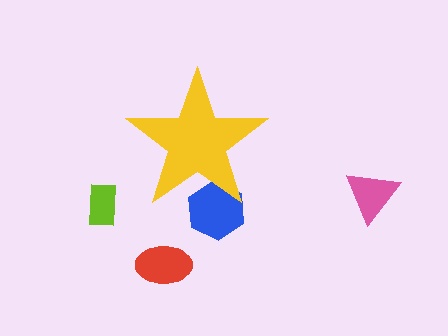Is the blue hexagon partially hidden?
Yes, the blue hexagon is partially hidden behind the yellow star.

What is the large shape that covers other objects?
A yellow star.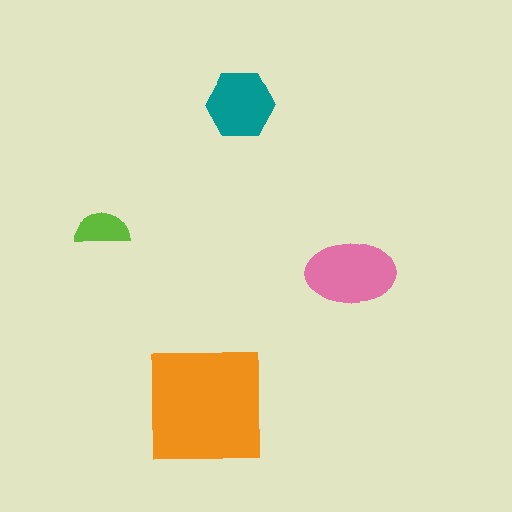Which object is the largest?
The orange square.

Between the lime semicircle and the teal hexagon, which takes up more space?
The teal hexagon.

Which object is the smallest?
The lime semicircle.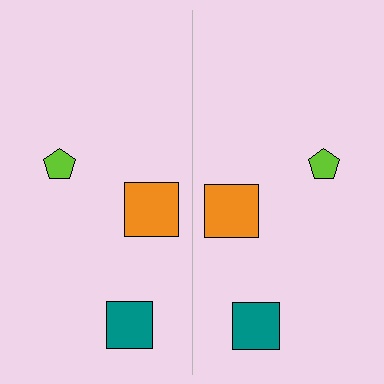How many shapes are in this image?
There are 6 shapes in this image.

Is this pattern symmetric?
Yes, this pattern has bilateral (reflection) symmetry.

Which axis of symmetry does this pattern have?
The pattern has a vertical axis of symmetry running through the center of the image.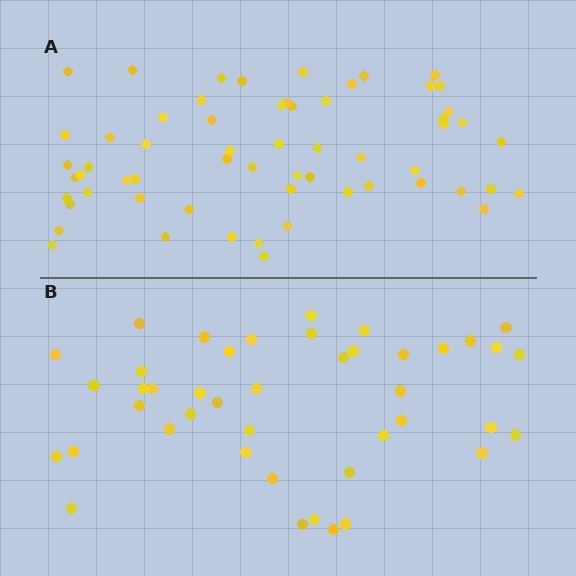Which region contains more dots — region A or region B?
Region A (the top region) has more dots.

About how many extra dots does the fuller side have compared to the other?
Region A has approximately 15 more dots than region B.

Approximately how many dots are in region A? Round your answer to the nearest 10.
About 60 dots.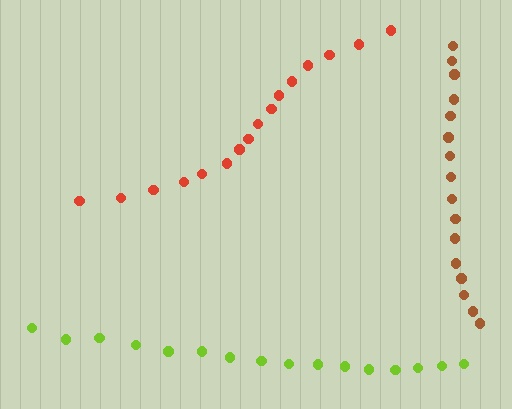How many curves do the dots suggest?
There are 3 distinct paths.